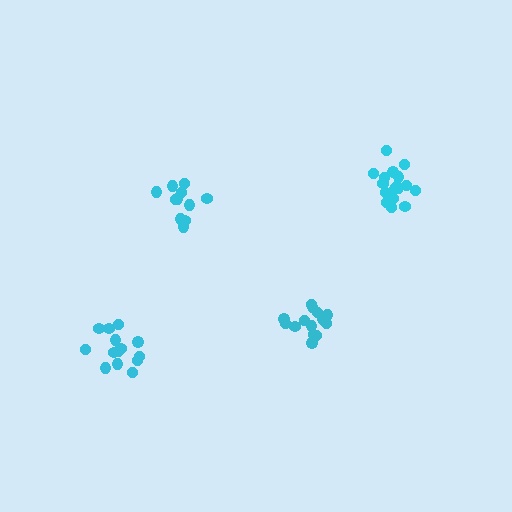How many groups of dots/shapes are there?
There are 4 groups.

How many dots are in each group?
Group 1: 17 dots, Group 2: 14 dots, Group 3: 14 dots, Group 4: 11 dots (56 total).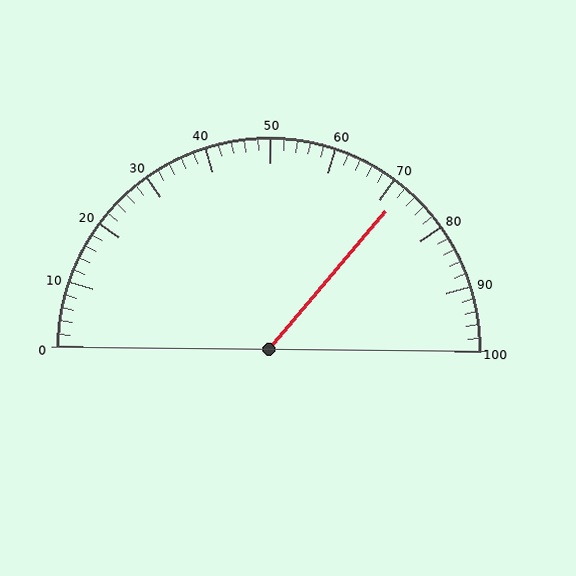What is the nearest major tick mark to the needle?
The nearest major tick mark is 70.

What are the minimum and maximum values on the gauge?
The gauge ranges from 0 to 100.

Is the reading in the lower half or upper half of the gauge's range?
The reading is in the upper half of the range (0 to 100).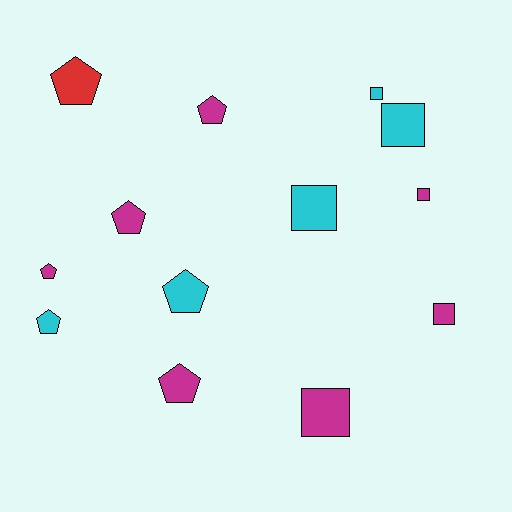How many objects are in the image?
There are 13 objects.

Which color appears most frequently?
Magenta, with 7 objects.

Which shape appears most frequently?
Pentagon, with 7 objects.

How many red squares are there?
There are no red squares.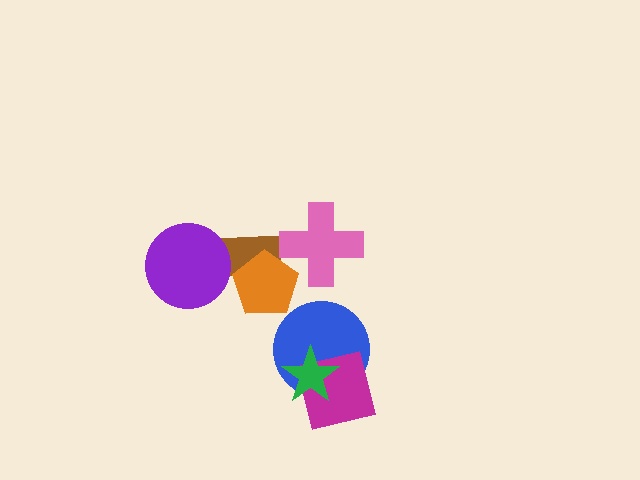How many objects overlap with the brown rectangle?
2 objects overlap with the brown rectangle.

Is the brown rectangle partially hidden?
Yes, it is partially covered by another shape.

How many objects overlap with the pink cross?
1 object overlaps with the pink cross.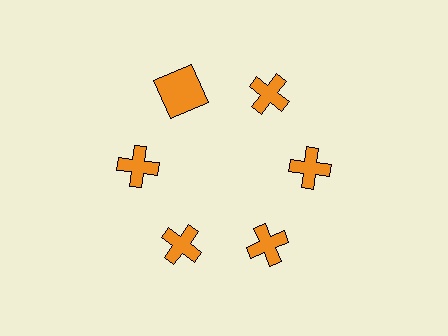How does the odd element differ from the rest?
It has a different shape: square instead of cross.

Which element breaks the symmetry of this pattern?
The orange square at roughly the 11 o'clock position breaks the symmetry. All other shapes are orange crosses.